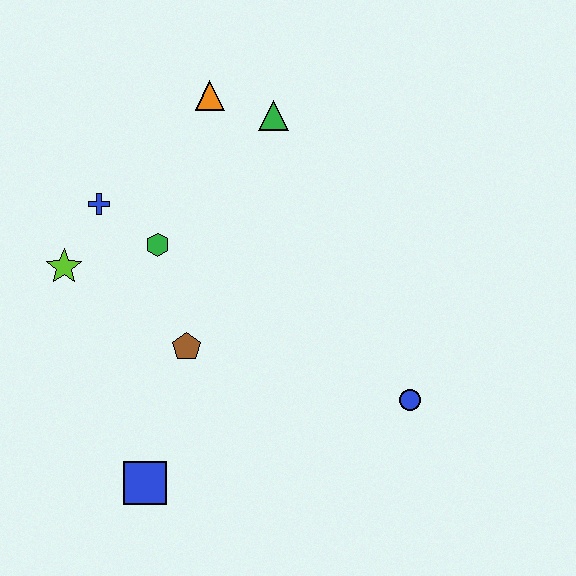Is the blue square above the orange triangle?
No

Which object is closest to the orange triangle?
The green triangle is closest to the orange triangle.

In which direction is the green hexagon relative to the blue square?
The green hexagon is above the blue square.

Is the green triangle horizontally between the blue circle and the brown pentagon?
Yes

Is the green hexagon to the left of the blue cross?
No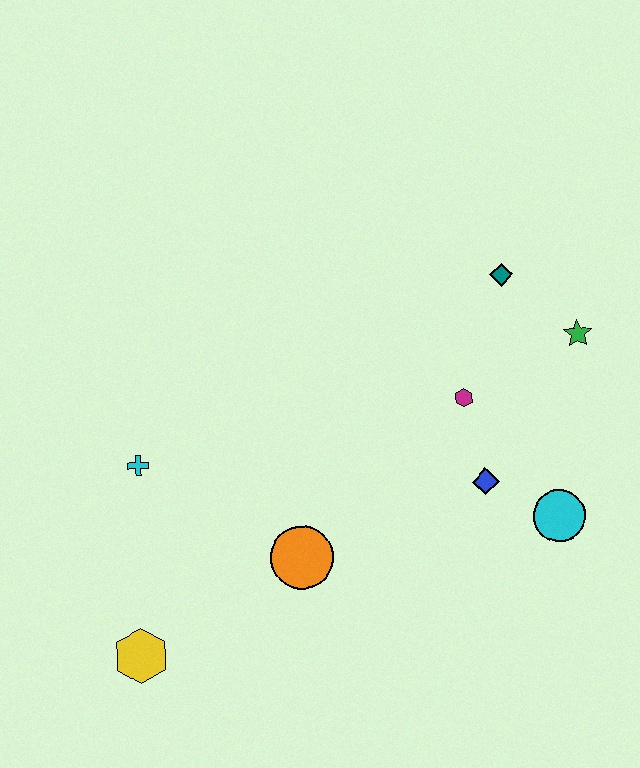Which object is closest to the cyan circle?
The blue diamond is closest to the cyan circle.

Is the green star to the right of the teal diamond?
Yes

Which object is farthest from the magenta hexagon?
The yellow hexagon is farthest from the magenta hexagon.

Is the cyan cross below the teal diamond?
Yes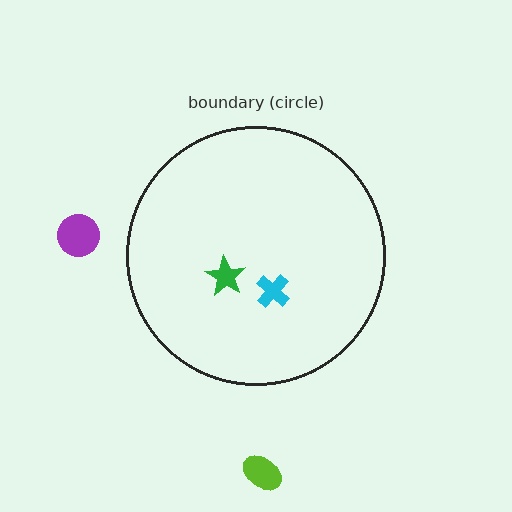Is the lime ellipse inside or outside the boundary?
Outside.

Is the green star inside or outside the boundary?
Inside.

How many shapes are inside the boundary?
2 inside, 2 outside.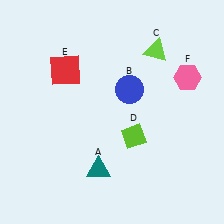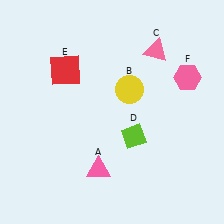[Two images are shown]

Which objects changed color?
A changed from teal to pink. B changed from blue to yellow. C changed from lime to pink.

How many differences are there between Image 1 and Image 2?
There are 3 differences between the two images.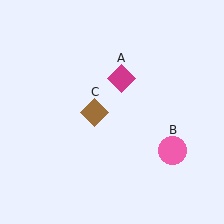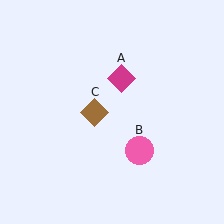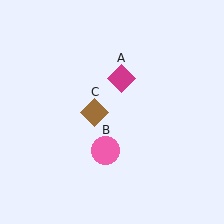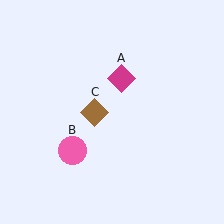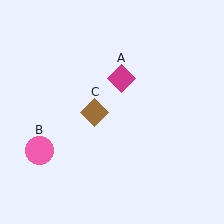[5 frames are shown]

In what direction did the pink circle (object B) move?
The pink circle (object B) moved left.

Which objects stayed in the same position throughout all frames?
Magenta diamond (object A) and brown diamond (object C) remained stationary.